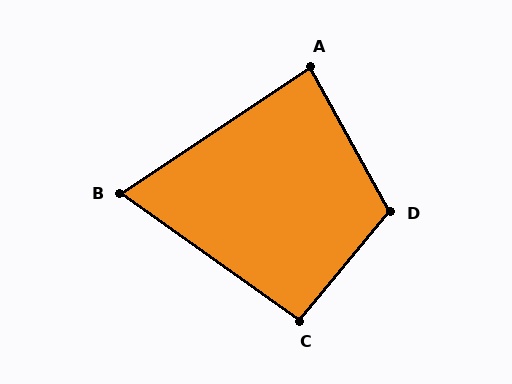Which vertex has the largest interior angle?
D, at approximately 111 degrees.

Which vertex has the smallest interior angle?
B, at approximately 69 degrees.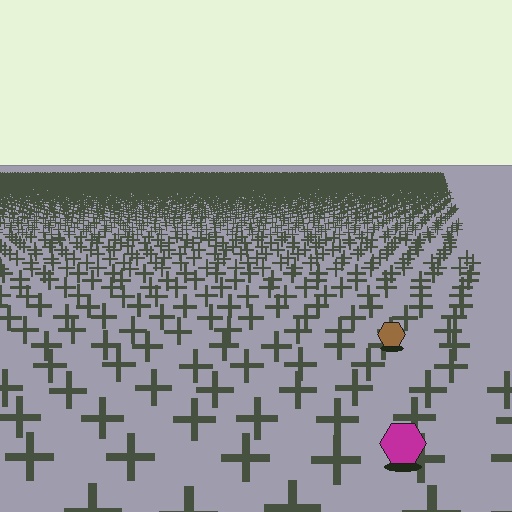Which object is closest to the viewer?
The magenta hexagon is closest. The texture marks near it are larger and more spread out.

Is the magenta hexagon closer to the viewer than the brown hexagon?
Yes. The magenta hexagon is closer — you can tell from the texture gradient: the ground texture is coarser near it.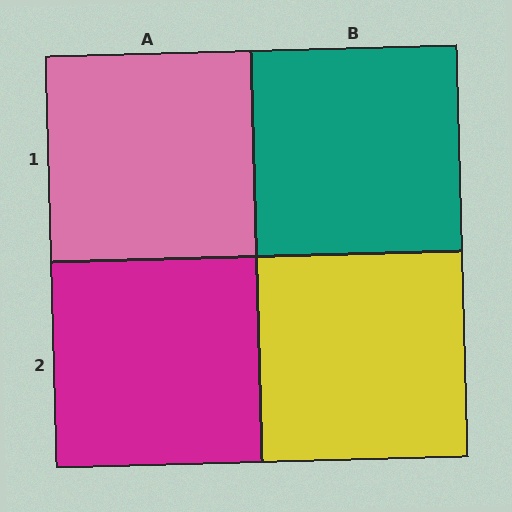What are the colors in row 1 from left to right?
Pink, teal.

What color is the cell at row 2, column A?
Magenta.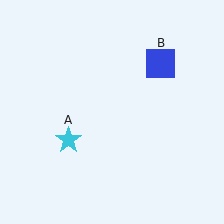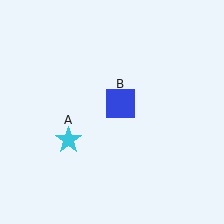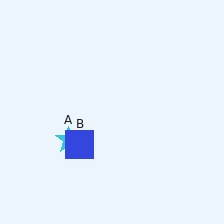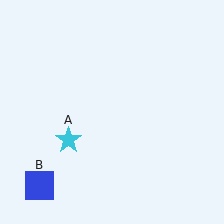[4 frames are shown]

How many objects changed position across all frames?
1 object changed position: blue square (object B).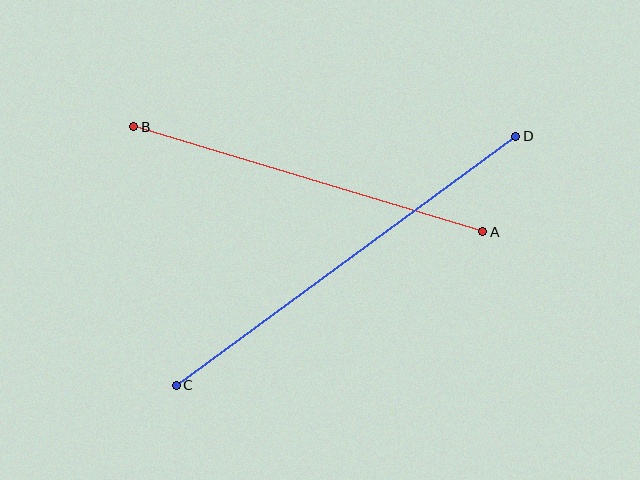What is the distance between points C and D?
The distance is approximately 421 pixels.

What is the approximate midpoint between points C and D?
The midpoint is at approximately (346, 261) pixels.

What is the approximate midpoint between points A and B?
The midpoint is at approximately (308, 179) pixels.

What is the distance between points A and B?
The distance is approximately 364 pixels.